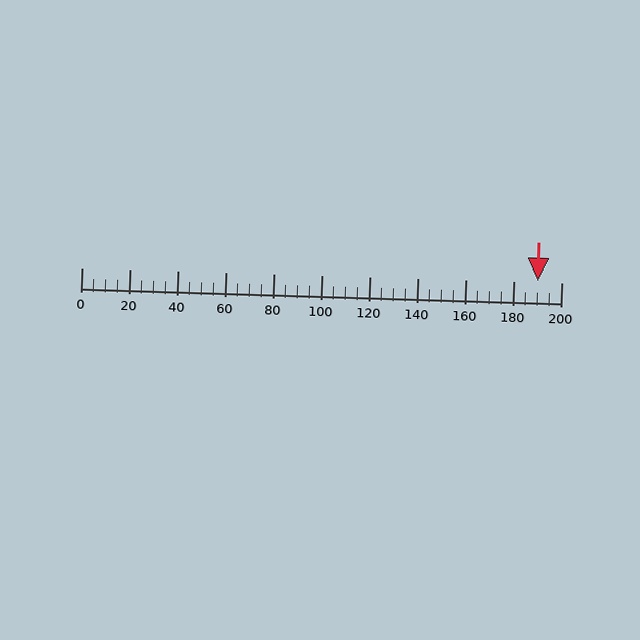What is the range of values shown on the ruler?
The ruler shows values from 0 to 200.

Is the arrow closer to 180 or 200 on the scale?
The arrow is closer to 200.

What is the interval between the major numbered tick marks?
The major tick marks are spaced 20 units apart.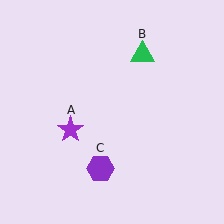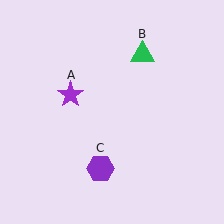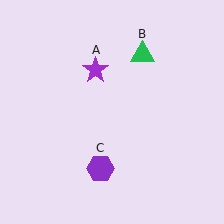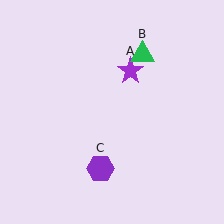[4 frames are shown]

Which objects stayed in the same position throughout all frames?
Green triangle (object B) and purple hexagon (object C) remained stationary.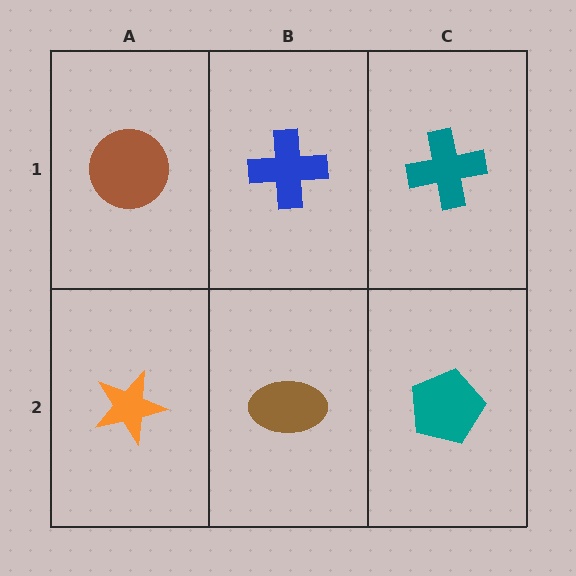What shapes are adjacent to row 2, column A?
A brown circle (row 1, column A), a brown ellipse (row 2, column B).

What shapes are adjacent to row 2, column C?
A teal cross (row 1, column C), a brown ellipse (row 2, column B).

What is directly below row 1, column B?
A brown ellipse.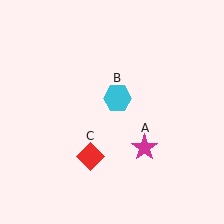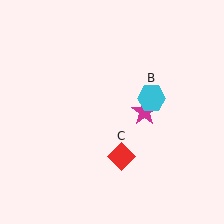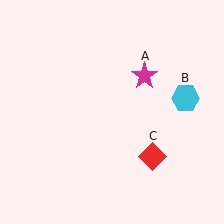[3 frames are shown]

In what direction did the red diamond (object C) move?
The red diamond (object C) moved right.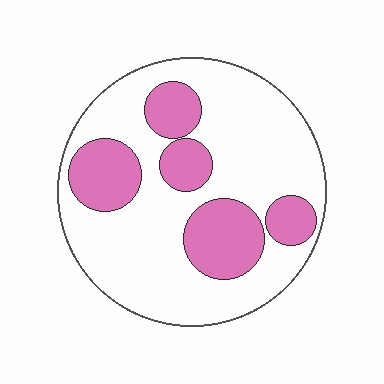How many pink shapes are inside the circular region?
5.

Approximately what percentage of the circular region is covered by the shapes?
Approximately 30%.